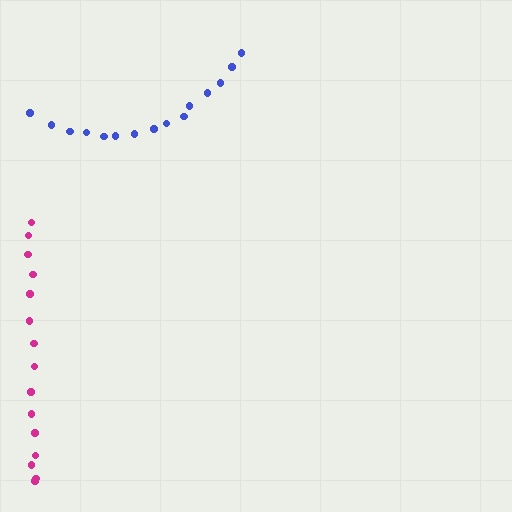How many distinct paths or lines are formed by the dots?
There are 2 distinct paths.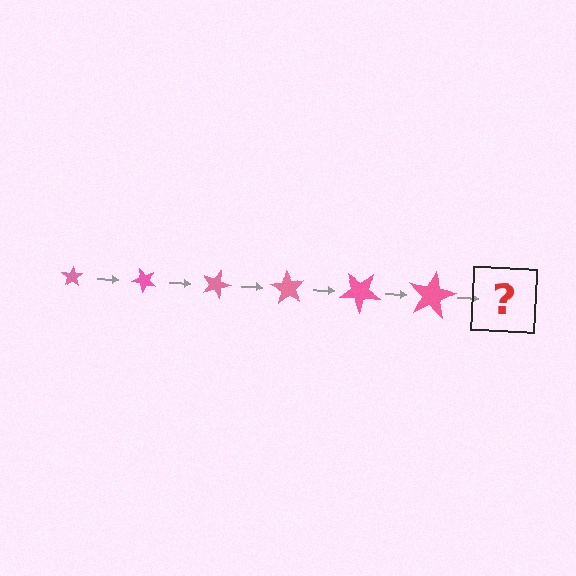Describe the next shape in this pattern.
It should be a star, larger than the previous one and rotated 270 degrees from the start.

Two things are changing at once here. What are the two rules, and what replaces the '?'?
The two rules are that the star grows larger each step and it rotates 45 degrees each step. The '?' should be a star, larger than the previous one and rotated 270 degrees from the start.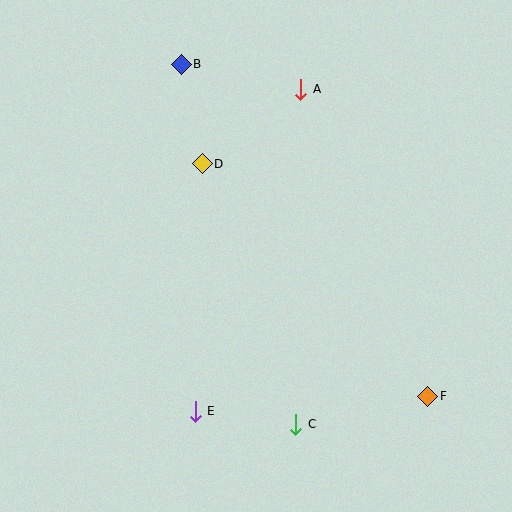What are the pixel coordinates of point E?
Point E is at (195, 411).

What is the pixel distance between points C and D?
The distance between C and D is 277 pixels.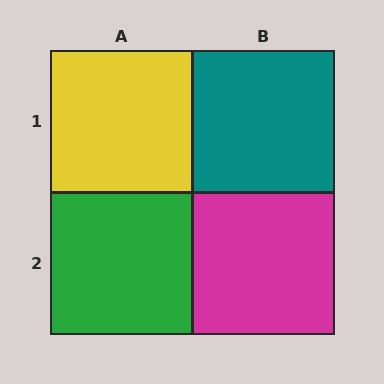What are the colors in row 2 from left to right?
Green, magenta.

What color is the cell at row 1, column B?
Teal.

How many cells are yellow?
1 cell is yellow.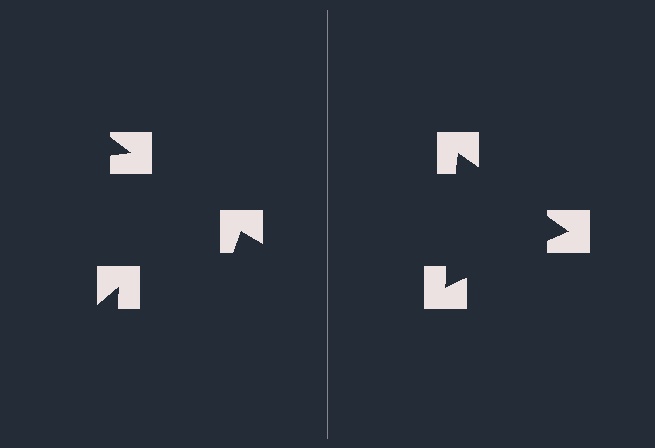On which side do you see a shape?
An illusory triangle appears on the right side. On the left side the wedge cuts are rotated, so no coherent shape forms.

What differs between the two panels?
The notched squares are positioned identically on both sides; only the wedge orientations differ. On the right they align to a triangle; on the left they are misaligned.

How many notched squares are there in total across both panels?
6 — 3 on each side.